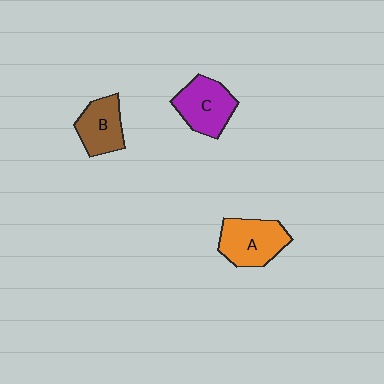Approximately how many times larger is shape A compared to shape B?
Approximately 1.3 times.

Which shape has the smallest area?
Shape B (brown).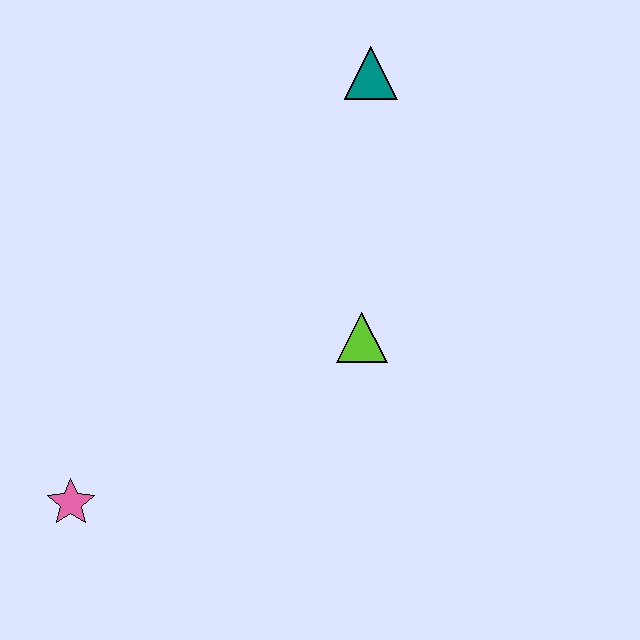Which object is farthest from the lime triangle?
The pink star is farthest from the lime triangle.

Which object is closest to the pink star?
The lime triangle is closest to the pink star.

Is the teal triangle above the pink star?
Yes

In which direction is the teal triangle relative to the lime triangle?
The teal triangle is above the lime triangle.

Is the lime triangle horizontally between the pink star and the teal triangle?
Yes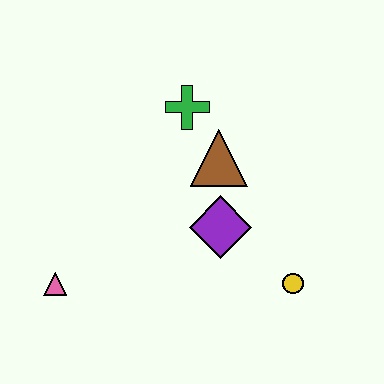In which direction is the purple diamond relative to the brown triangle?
The purple diamond is below the brown triangle.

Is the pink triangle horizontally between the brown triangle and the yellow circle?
No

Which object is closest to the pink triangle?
The purple diamond is closest to the pink triangle.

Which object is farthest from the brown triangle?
The pink triangle is farthest from the brown triangle.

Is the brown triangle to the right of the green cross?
Yes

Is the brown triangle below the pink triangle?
No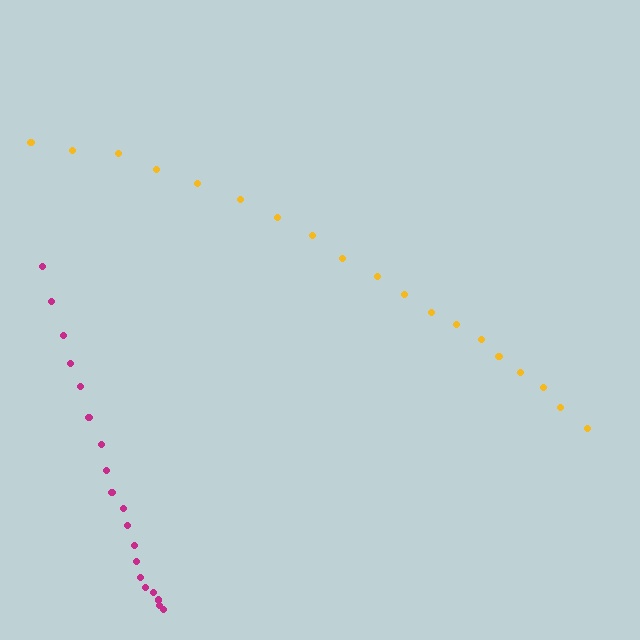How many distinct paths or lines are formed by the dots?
There are 2 distinct paths.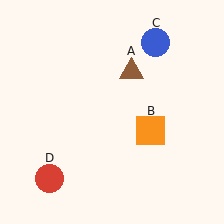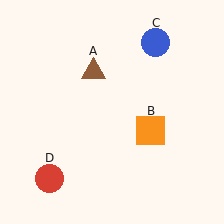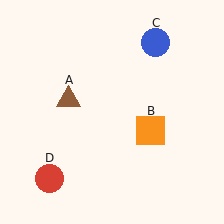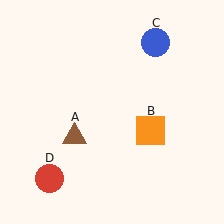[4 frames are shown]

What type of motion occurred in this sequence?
The brown triangle (object A) rotated counterclockwise around the center of the scene.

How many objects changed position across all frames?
1 object changed position: brown triangle (object A).